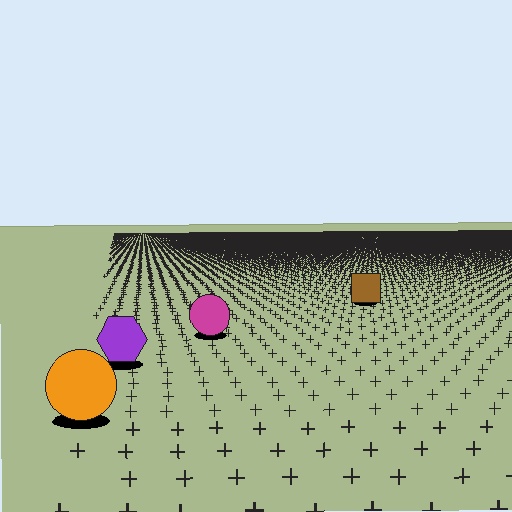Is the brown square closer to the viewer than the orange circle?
No. The orange circle is closer — you can tell from the texture gradient: the ground texture is coarser near it.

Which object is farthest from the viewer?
The brown square is farthest from the viewer. It appears smaller and the ground texture around it is denser.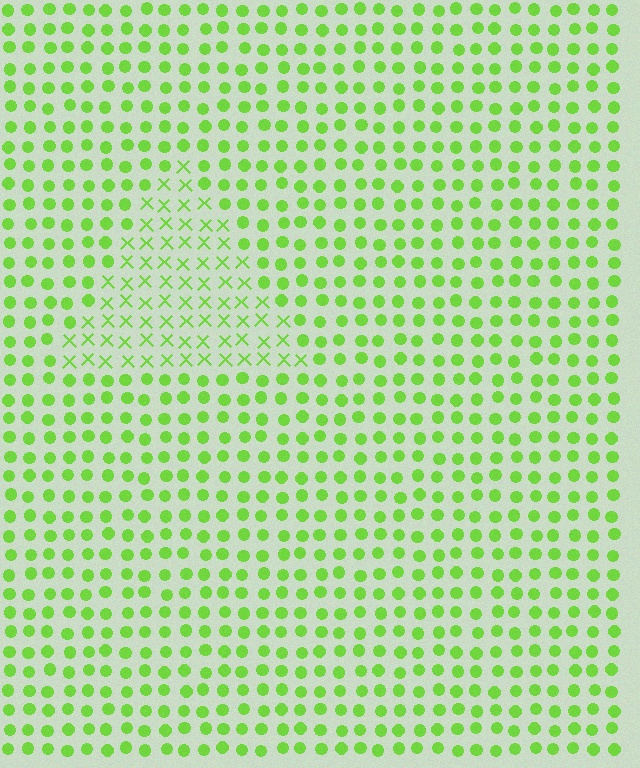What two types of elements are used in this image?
The image uses X marks inside the triangle region and circles outside it.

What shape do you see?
I see a triangle.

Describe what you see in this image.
The image is filled with small lime elements arranged in a uniform grid. A triangle-shaped region contains X marks, while the surrounding area contains circles. The boundary is defined purely by the change in element shape.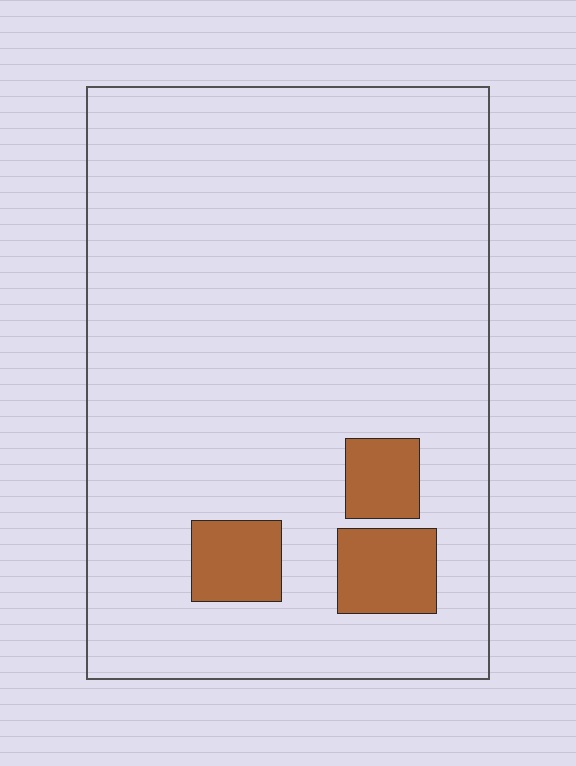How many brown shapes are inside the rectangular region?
3.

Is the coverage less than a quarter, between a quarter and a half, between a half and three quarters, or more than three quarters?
Less than a quarter.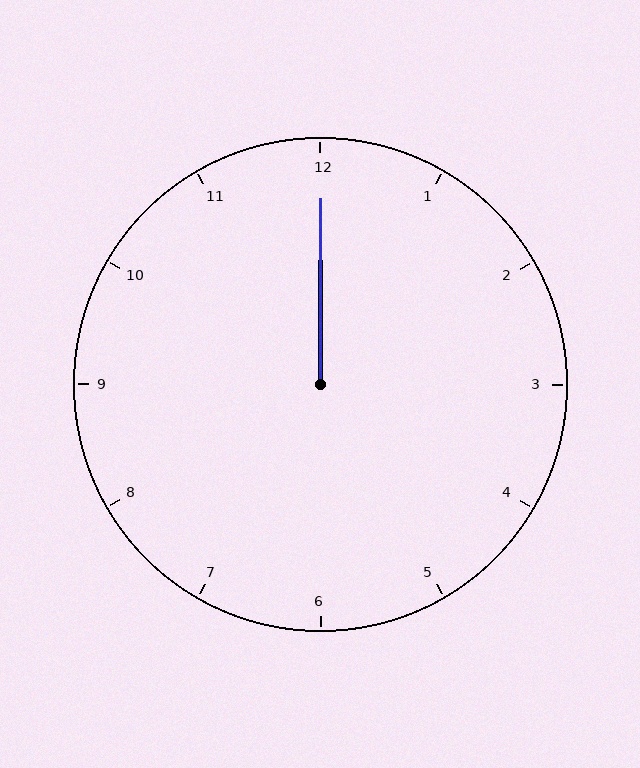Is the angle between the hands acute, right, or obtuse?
It is acute.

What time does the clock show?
12:00.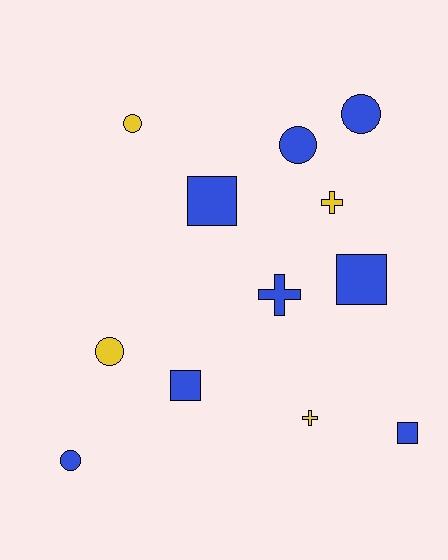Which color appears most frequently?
Blue, with 8 objects.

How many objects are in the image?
There are 12 objects.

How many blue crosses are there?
There is 1 blue cross.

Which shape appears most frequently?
Circle, with 5 objects.